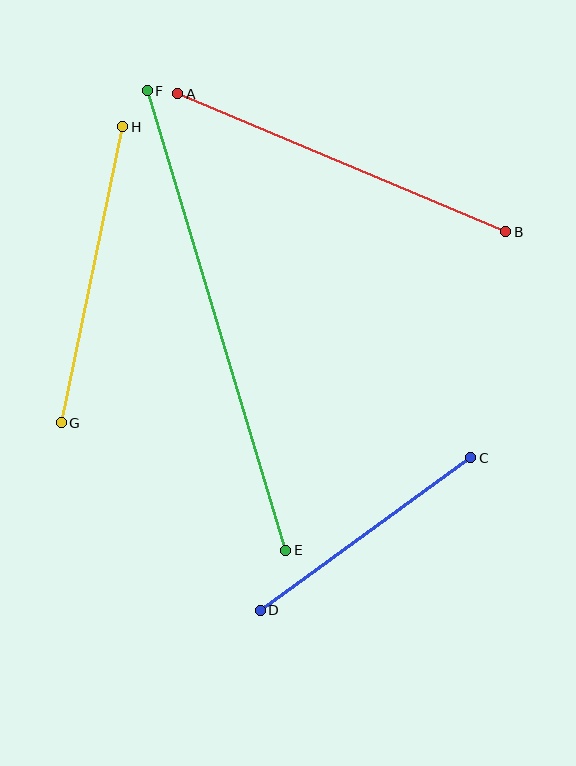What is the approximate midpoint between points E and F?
The midpoint is at approximately (217, 320) pixels.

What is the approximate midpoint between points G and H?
The midpoint is at approximately (92, 275) pixels.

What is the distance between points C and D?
The distance is approximately 260 pixels.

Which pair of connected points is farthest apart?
Points E and F are farthest apart.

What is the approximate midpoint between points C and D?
The midpoint is at approximately (366, 534) pixels.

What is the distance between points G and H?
The distance is approximately 302 pixels.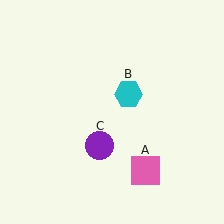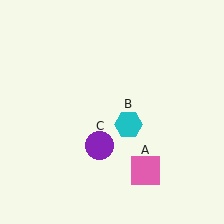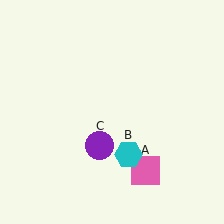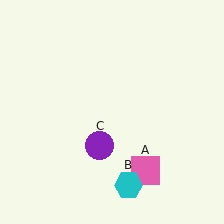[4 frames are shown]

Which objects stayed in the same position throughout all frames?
Pink square (object A) and purple circle (object C) remained stationary.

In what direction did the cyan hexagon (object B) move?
The cyan hexagon (object B) moved down.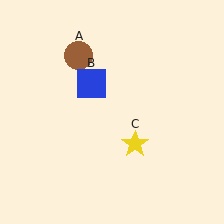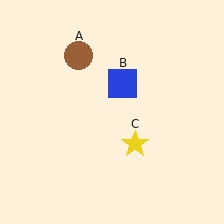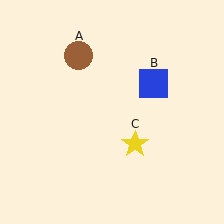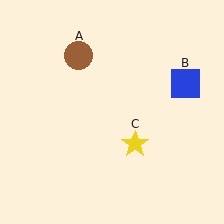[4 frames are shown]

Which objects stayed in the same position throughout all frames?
Brown circle (object A) and yellow star (object C) remained stationary.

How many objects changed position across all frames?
1 object changed position: blue square (object B).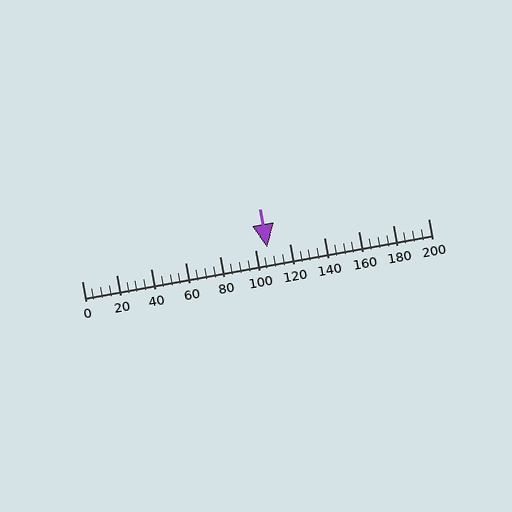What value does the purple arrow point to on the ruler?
The purple arrow points to approximately 107.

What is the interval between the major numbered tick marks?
The major tick marks are spaced 20 units apart.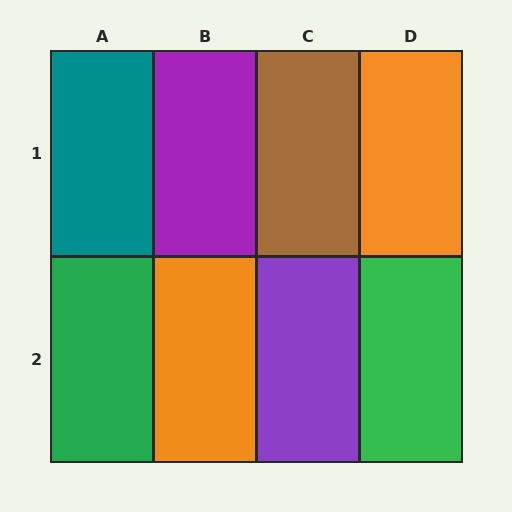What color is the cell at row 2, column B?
Orange.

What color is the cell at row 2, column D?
Green.